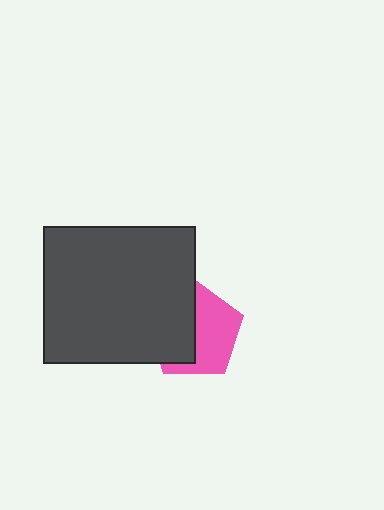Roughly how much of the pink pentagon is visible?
About half of it is visible (roughly 54%).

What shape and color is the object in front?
The object in front is a dark gray rectangle.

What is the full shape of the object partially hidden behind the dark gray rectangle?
The partially hidden object is a pink pentagon.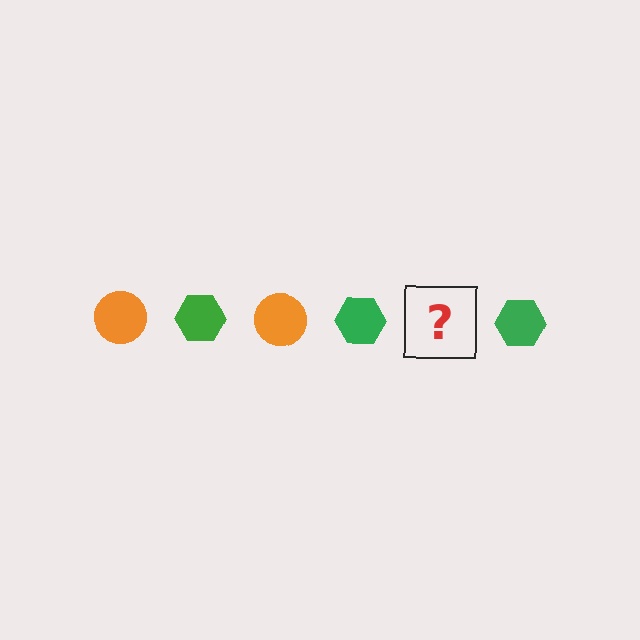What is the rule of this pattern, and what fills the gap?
The rule is that the pattern alternates between orange circle and green hexagon. The gap should be filled with an orange circle.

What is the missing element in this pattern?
The missing element is an orange circle.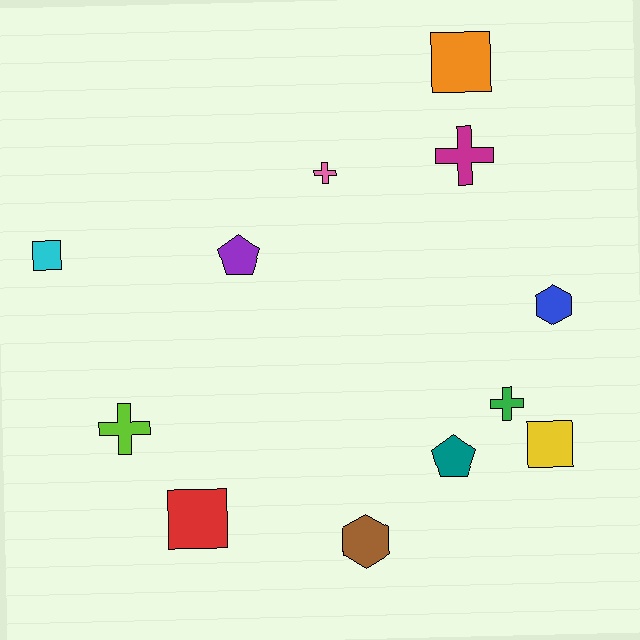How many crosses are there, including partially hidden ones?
There are 4 crosses.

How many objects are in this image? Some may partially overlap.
There are 12 objects.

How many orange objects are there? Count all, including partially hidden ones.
There is 1 orange object.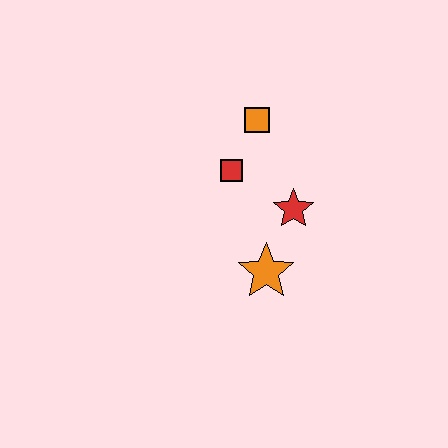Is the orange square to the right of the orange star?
No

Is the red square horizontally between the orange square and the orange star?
No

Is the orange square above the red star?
Yes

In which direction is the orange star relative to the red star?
The orange star is below the red star.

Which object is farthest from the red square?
The orange star is farthest from the red square.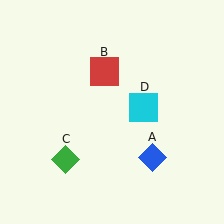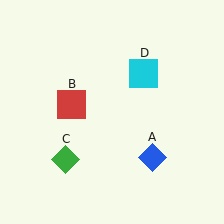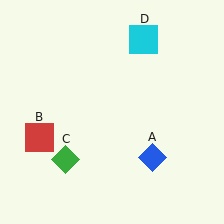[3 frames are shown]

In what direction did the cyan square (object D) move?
The cyan square (object D) moved up.